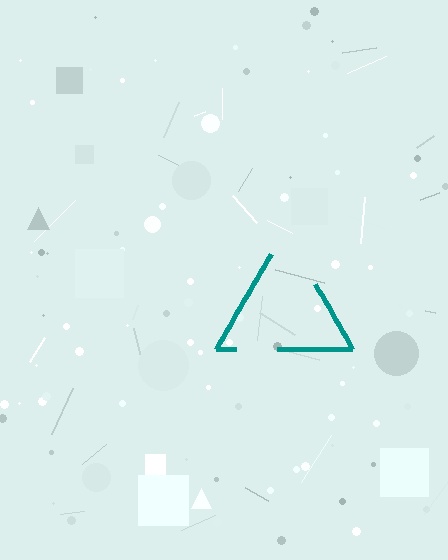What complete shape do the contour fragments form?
The contour fragments form a triangle.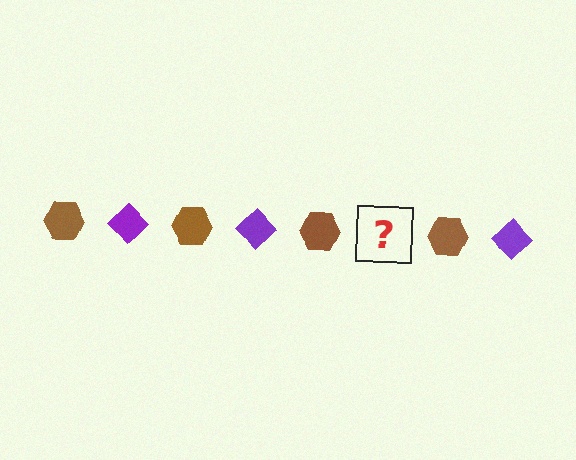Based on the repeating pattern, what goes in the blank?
The blank should be a purple diamond.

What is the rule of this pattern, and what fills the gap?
The rule is that the pattern alternates between brown hexagon and purple diamond. The gap should be filled with a purple diamond.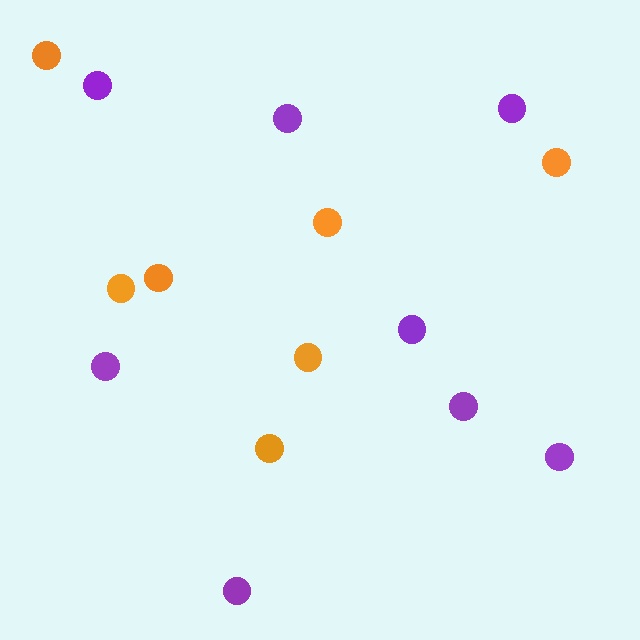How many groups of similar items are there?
There are 2 groups: one group of orange circles (7) and one group of purple circles (8).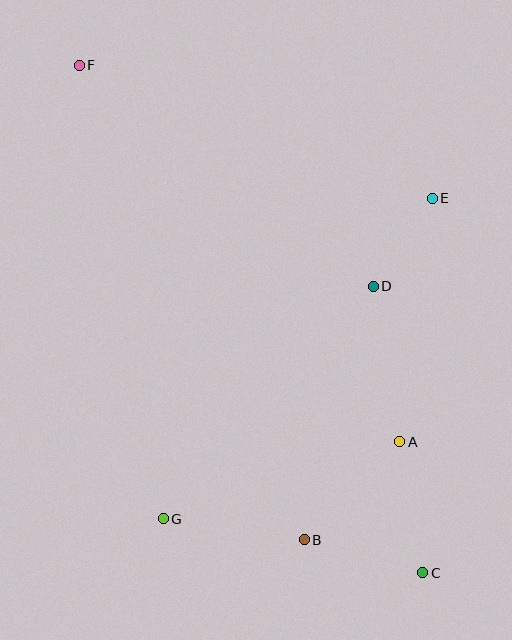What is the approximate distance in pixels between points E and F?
The distance between E and F is approximately 377 pixels.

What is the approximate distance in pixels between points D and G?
The distance between D and G is approximately 313 pixels.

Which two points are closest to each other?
Points D and E are closest to each other.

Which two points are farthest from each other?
Points C and F are farthest from each other.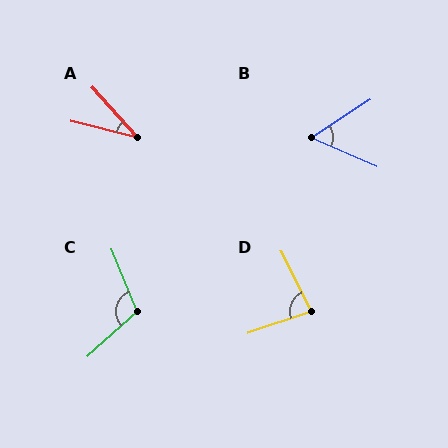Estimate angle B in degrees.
Approximately 57 degrees.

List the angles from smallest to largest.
A (34°), B (57°), D (82°), C (110°).